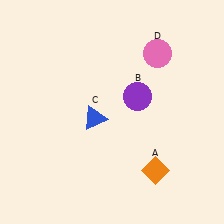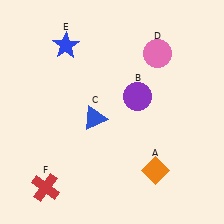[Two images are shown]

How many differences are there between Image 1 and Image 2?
There are 2 differences between the two images.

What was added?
A blue star (E), a red cross (F) were added in Image 2.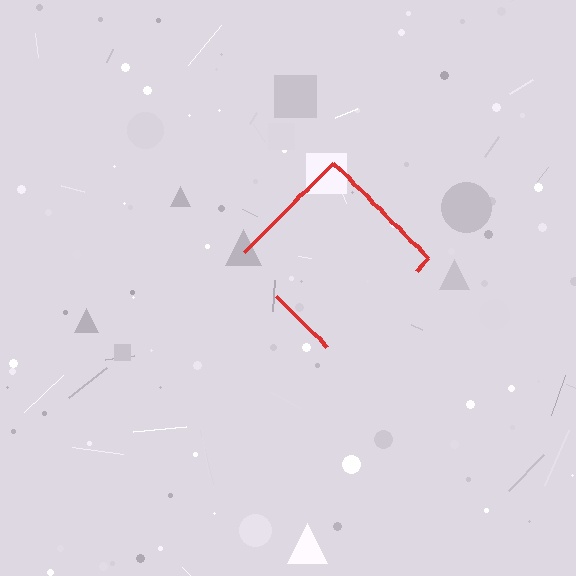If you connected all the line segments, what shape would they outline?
They would outline a diamond.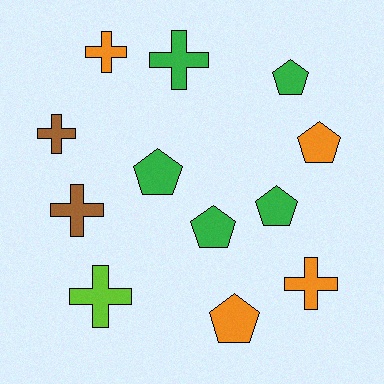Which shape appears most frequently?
Cross, with 6 objects.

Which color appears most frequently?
Green, with 5 objects.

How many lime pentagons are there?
There are no lime pentagons.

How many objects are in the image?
There are 12 objects.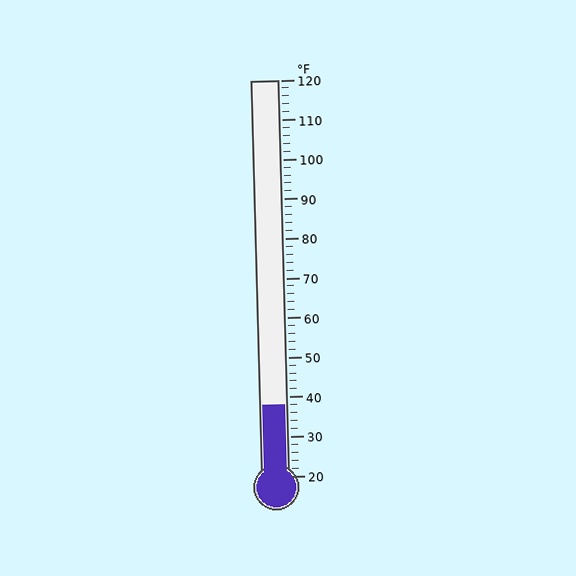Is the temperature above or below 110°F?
The temperature is below 110°F.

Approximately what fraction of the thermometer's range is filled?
The thermometer is filled to approximately 20% of its range.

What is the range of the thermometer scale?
The thermometer scale ranges from 20°F to 120°F.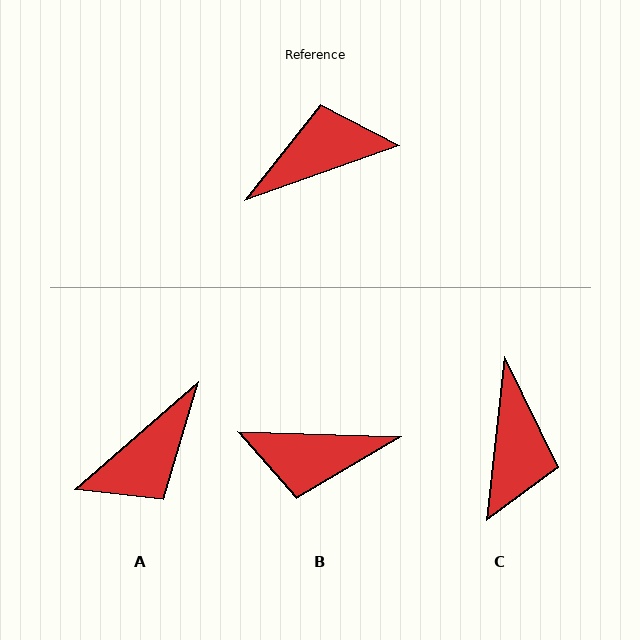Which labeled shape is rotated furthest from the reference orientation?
B, about 159 degrees away.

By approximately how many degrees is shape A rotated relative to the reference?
Approximately 159 degrees clockwise.